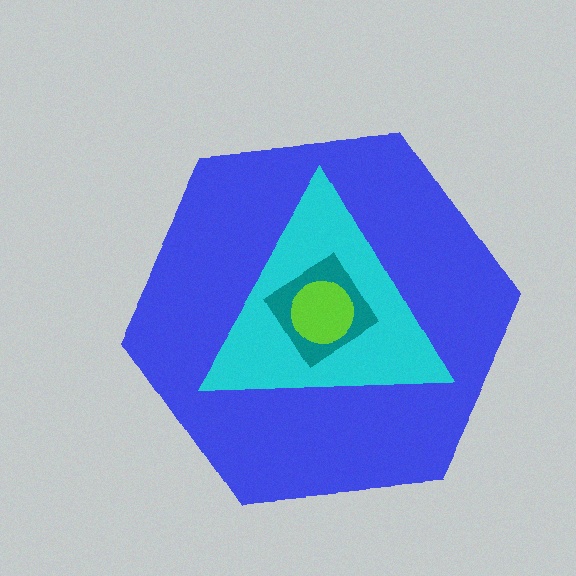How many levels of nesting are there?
4.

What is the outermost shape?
The blue hexagon.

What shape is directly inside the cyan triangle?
The teal diamond.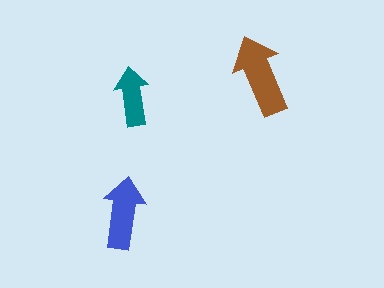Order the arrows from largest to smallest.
the brown one, the blue one, the teal one.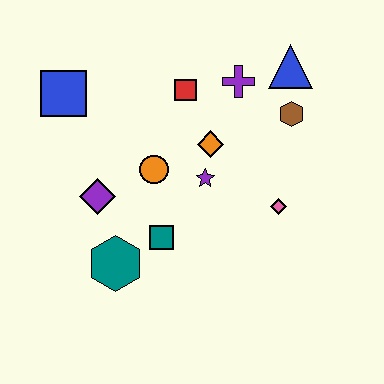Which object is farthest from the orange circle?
The blue triangle is farthest from the orange circle.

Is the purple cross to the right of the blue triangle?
No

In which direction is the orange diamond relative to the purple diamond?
The orange diamond is to the right of the purple diamond.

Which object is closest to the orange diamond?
The purple star is closest to the orange diamond.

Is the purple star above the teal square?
Yes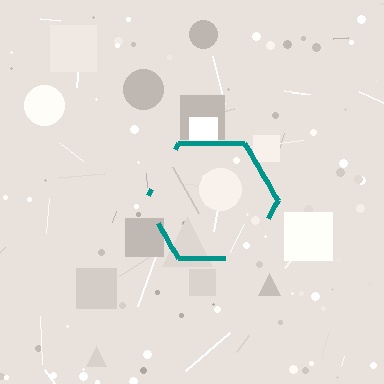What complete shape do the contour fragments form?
The contour fragments form a hexagon.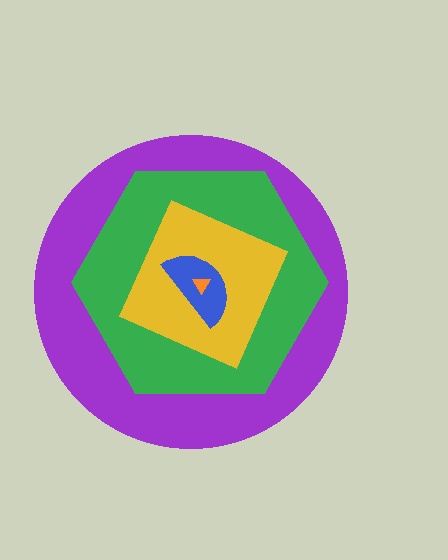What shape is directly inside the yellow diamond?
The blue semicircle.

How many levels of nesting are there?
5.